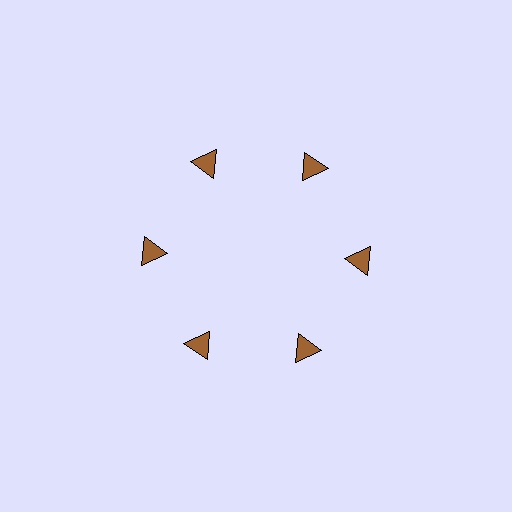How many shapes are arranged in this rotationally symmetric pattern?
There are 6 shapes, arranged in 6 groups of 1.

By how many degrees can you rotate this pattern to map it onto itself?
The pattern maps onto itself every 60 degrees of rotation.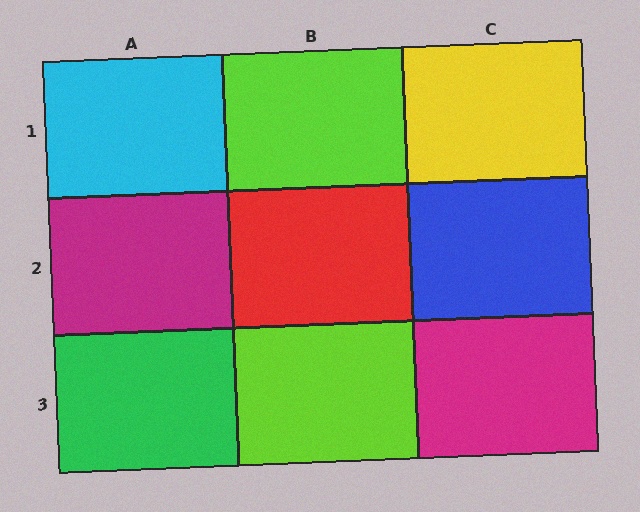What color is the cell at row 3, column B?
Lime.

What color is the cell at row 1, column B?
Lime.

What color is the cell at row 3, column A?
Green.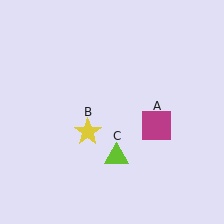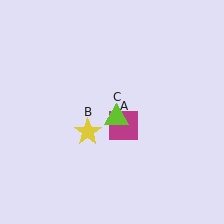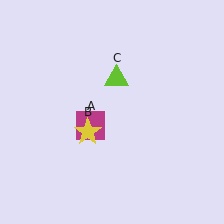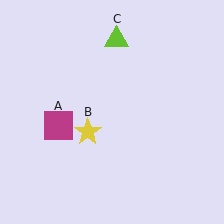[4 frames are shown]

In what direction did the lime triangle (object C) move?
The lime triangle (object C) moved up.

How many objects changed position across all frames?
2 objects changed position: magenta square (object A), lime triangle (object C).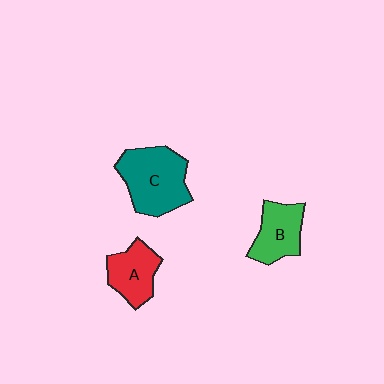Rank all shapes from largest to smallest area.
From largest to smallest: C (teal), B (green), A (red).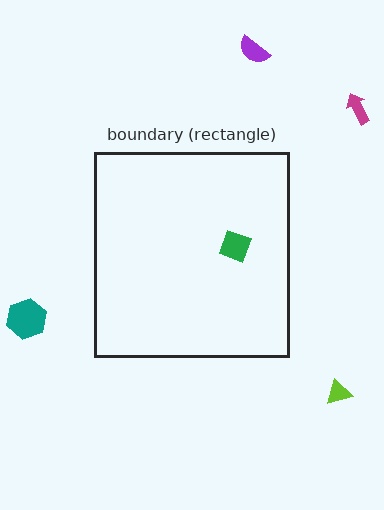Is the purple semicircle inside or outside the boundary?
Outside.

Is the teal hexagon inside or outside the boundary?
Outside.